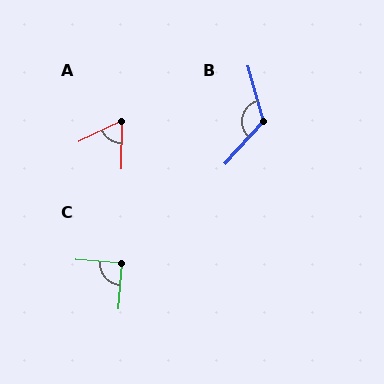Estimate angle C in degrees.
Approximately 90 degrees.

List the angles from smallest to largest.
A (64°), C (90°), B (122°).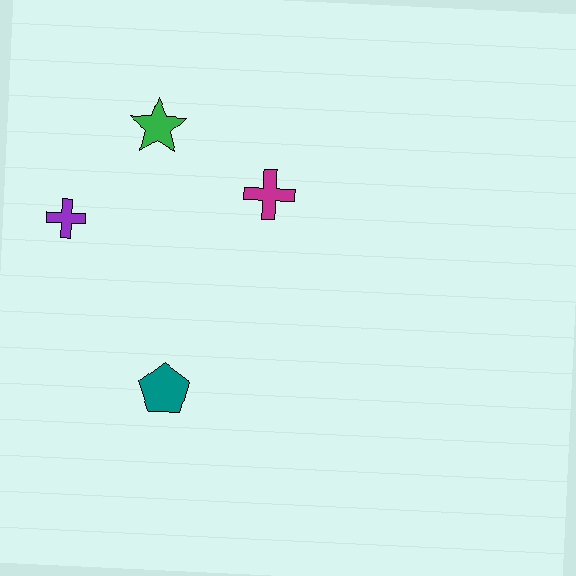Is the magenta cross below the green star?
Yes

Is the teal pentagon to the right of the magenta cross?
No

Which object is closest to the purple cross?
The green star is closest to the purple cross.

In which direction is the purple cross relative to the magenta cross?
The purple cross is to the left of the magenta cross.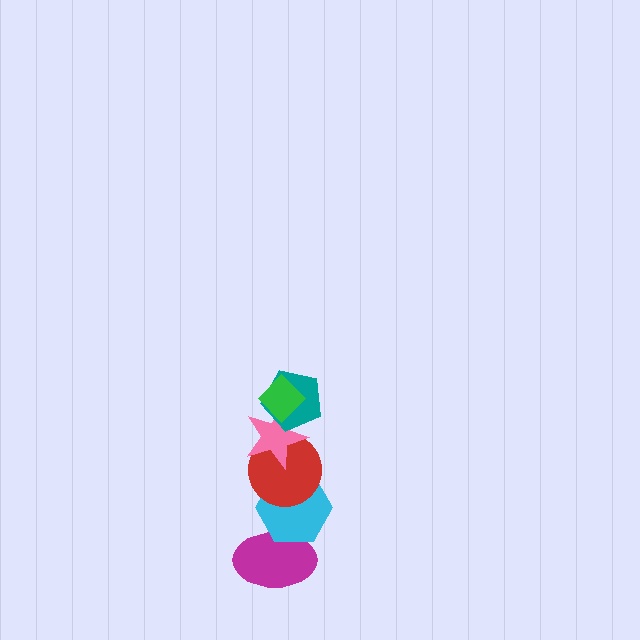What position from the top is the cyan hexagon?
The cyan hexagon is 5th from the top.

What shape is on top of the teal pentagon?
The green diamond is on top of the teal pentagon.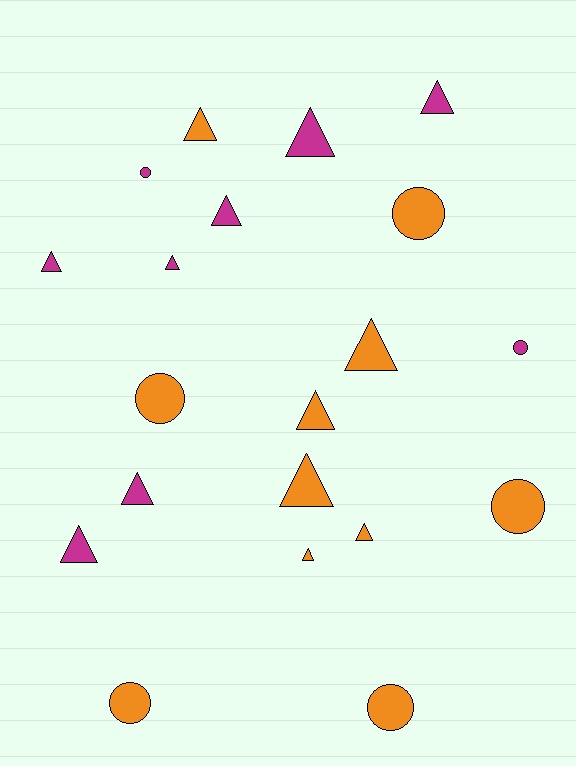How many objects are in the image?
There are 20 objects.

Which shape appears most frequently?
Triangle, with 13 objects.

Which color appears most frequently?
Orange, with 11 objects.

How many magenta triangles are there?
There are 7 magenta triangles.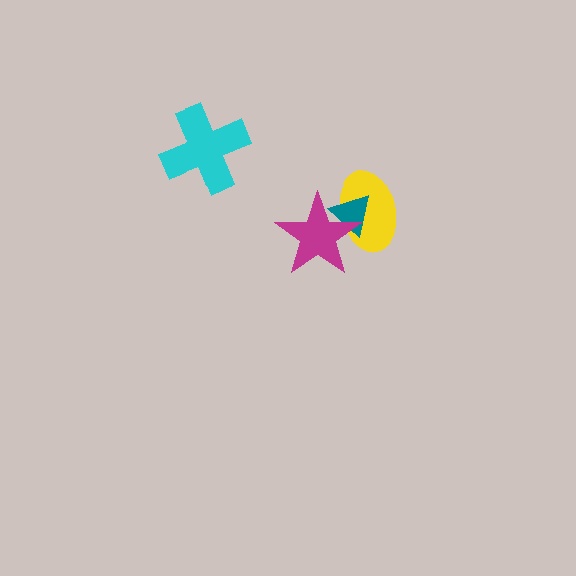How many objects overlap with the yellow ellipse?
2 objects overlap with the yellow ellipse.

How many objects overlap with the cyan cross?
0 objects overlap with the cyan cross.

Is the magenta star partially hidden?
No, no other shape covers it.